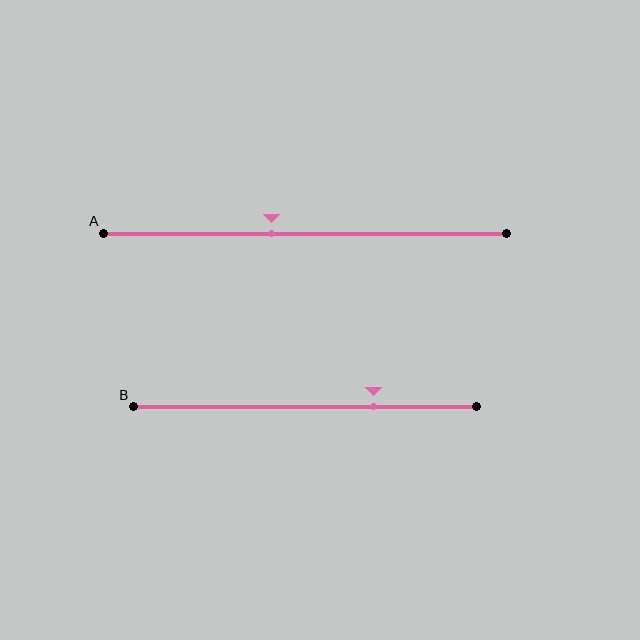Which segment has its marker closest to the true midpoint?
Segment A has its marker closest to the true midpoint.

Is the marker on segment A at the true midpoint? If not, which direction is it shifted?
No, the marker on segment A is shifted to the left by about 8% of the segment length.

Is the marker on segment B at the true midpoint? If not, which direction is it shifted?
No, the marker on segment B is shifted to the right by about 20% of the segment length.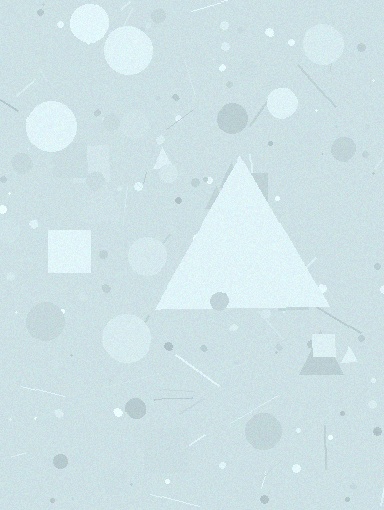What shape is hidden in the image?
A triangle is hidden in the image.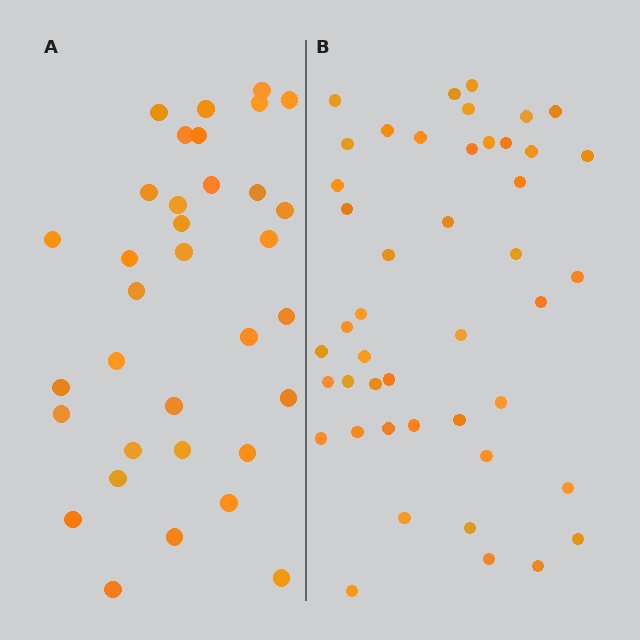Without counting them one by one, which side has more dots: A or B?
Region B (the right region) has more dots.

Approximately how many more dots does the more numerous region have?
Region B has roughly 12 or so more dots than region A.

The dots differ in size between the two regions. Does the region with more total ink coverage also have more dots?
No. Region A has more total ink coverage because its dots are larger, but region B actually contains more individual dots. Total area can be misleading — the number of items is what matters here.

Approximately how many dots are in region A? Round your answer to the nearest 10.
About 30 dots. (The exact count is 34, which rounds to 30.)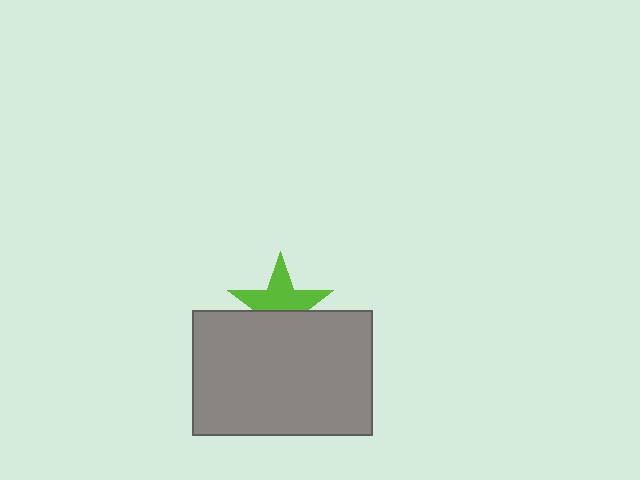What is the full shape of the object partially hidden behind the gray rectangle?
The partially hidden object is a lime star.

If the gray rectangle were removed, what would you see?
You would see the complete lime star.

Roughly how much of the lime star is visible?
About half of it is visible (roughly 58%).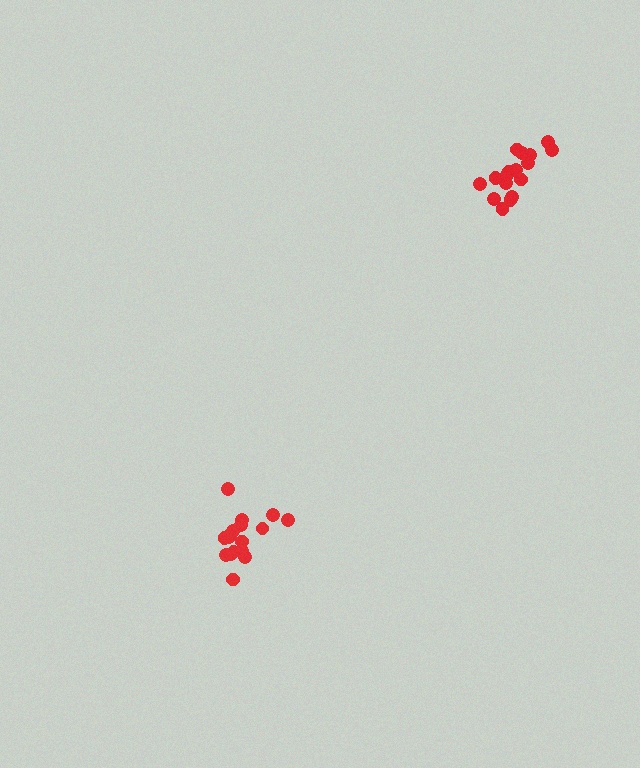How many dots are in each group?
Group 1: 17 dots, Group 2: 17 dots (34 total).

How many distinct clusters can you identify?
There are 2 distinct clusters.